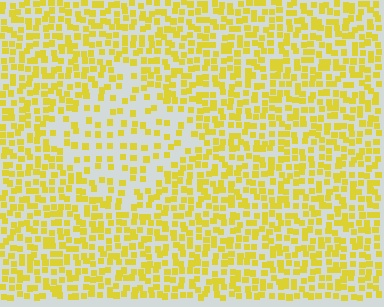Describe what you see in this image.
The image contains small yellow elements arranged at two different densities. A diamond-shaped region is visible where the elements are less densely packed than the surrounding area.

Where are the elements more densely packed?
The elements are more densely packed outside the diamond boundary.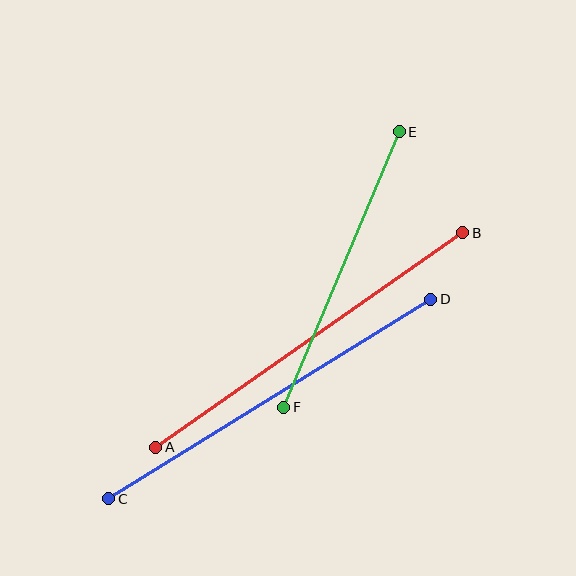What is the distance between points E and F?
The distance is approximately 299 pixels.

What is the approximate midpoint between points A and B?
The midpoint is at approximately (309, 340) pixels.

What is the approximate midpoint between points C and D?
The midpoint is at approximately (270, 399) pixels.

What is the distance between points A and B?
The distance is approximately 375 pixels.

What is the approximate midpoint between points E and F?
The midpoint is at approximately (341, 269) pixels.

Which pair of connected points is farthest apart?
Points C and D are farthest apart.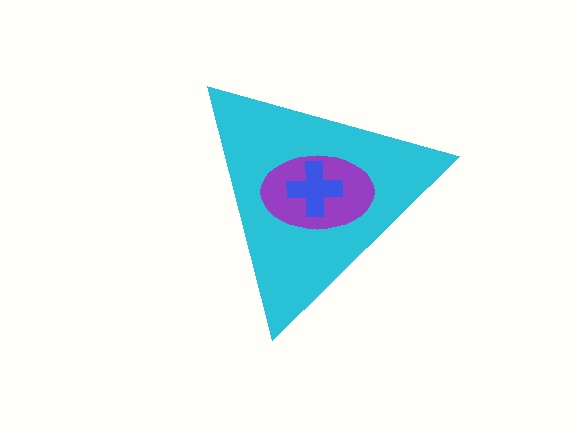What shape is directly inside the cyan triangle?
The purple ellipse.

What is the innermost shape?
The blue cross.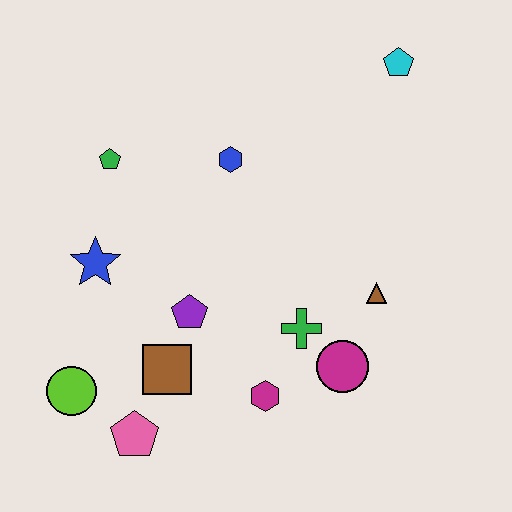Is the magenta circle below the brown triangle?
Yes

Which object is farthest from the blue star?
The cyan pentagon is farthest from the blue star.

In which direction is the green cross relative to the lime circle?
The green cross is to the right of the lime circle.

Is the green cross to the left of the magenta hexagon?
No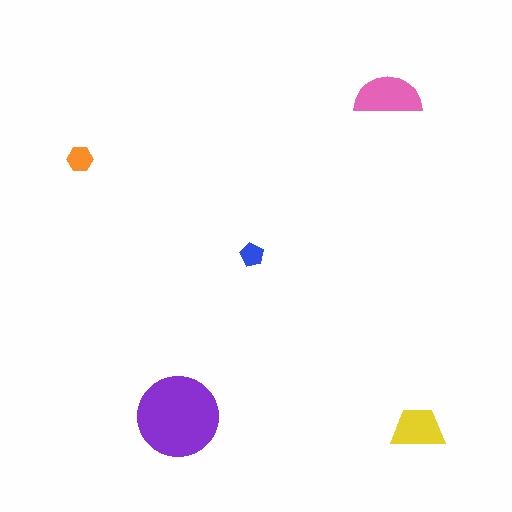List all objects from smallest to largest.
The blue pentagon, the orange hexagon, the yellow trapezoid, the pink semicircle, the purple circle.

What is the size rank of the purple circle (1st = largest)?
1st.